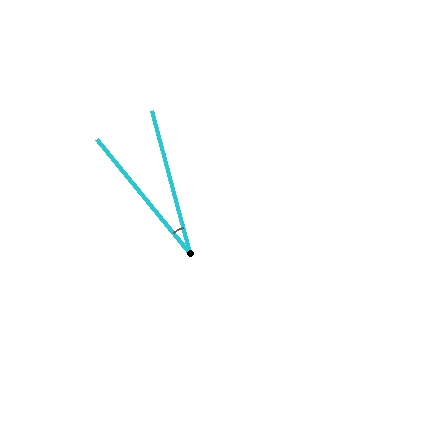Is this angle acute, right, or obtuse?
It is acute.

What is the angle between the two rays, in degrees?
Approximately 25 degrees.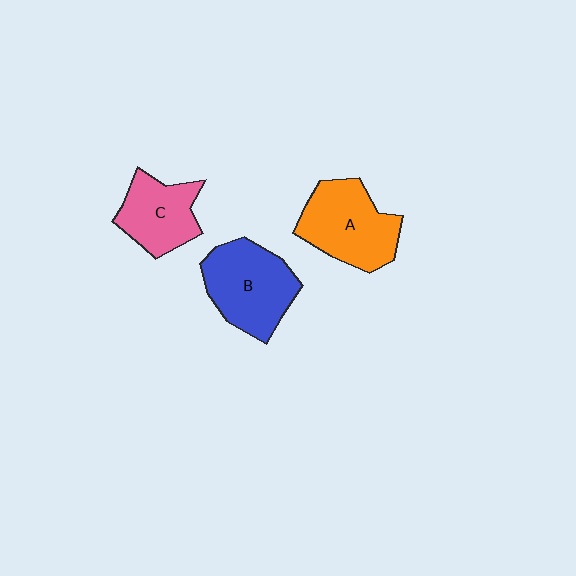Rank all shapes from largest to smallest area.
From largest to smallest: B (blue), A (orange), C (pink).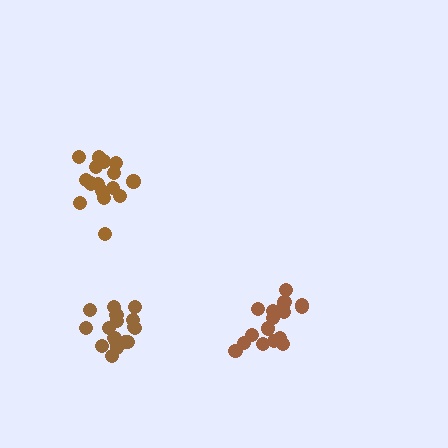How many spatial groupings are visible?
There are 3 spatial groupings.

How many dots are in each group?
Group 1: 17 dots, Group 2: 17 dots, Group 3: 16 dots (50 total).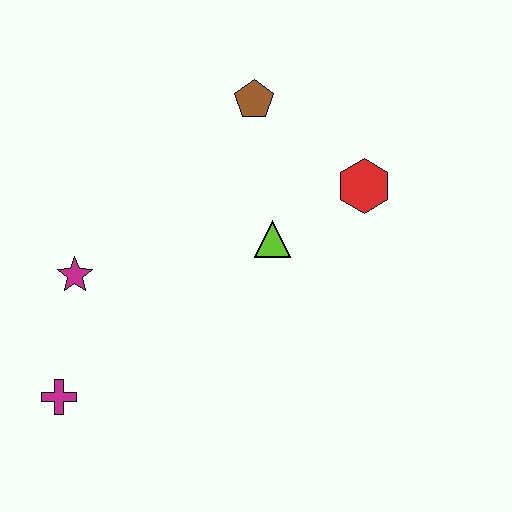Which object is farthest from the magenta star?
The red hexagon is farthest from the magenta star.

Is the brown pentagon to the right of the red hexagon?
No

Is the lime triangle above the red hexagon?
No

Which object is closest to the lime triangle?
The red hexagon is closest to the lime triangle.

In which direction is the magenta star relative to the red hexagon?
The magenta star is to the left of the red hexagon.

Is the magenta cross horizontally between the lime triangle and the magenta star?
No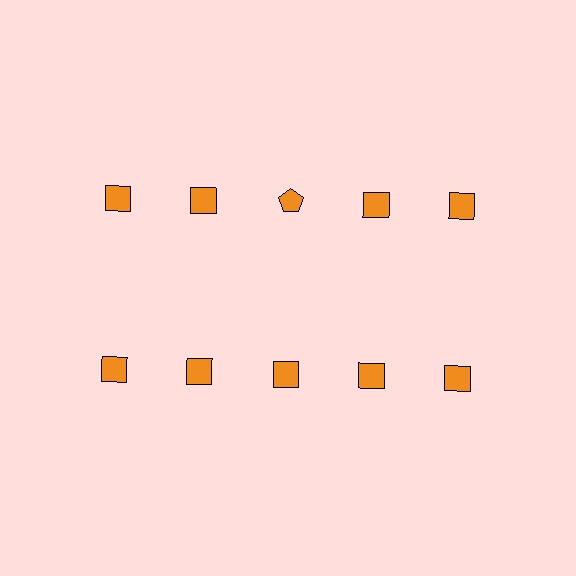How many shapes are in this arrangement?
There are 10 shapes arranged in a grid pattern.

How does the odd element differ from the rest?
It has a different shape: pentagon instead of square.